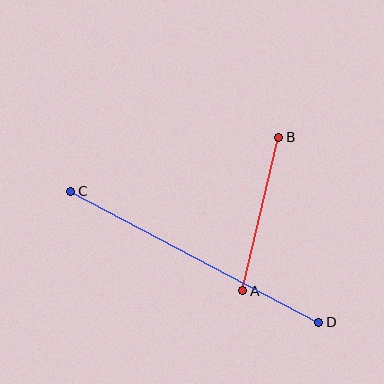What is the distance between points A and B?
The distance is approximately 158 pixels.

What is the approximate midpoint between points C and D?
The midpoint is at approximately (195, 257) pixels.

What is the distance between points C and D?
The distance is approximately 280 pixels.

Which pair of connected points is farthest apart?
Points C and D are farthest apart.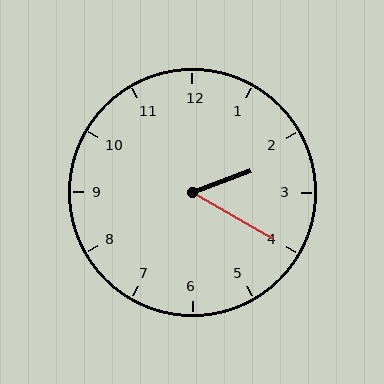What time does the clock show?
2:20.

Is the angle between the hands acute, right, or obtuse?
It is acute.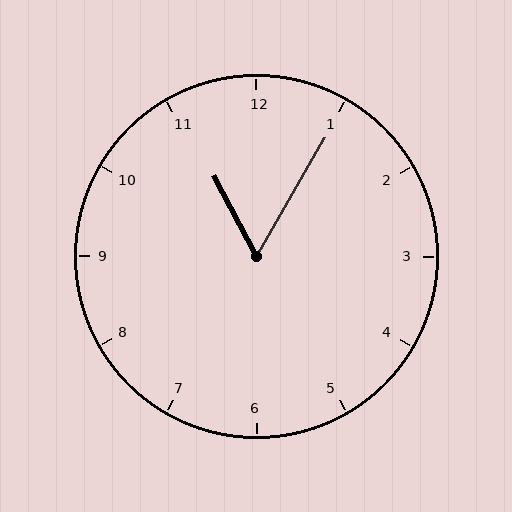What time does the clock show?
11:05.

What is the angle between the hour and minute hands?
Approximately 58 degrees.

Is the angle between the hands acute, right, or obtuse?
It is acute.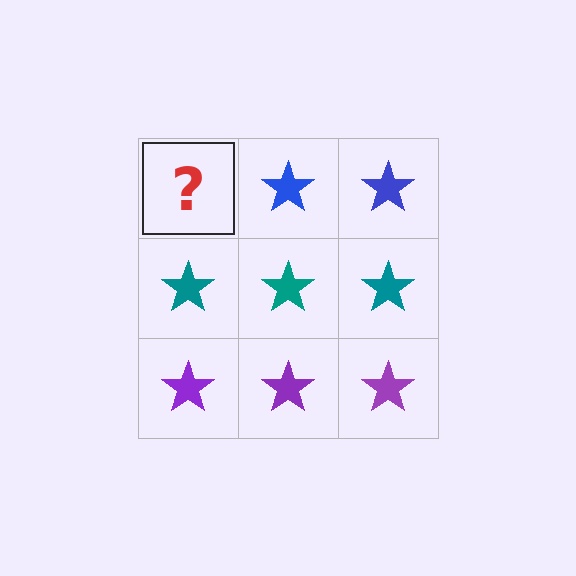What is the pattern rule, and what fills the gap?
The rule is that each row has a consistent color. The gap should be filled with a blue star.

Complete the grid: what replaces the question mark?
The question mark should be replaced with a blue star.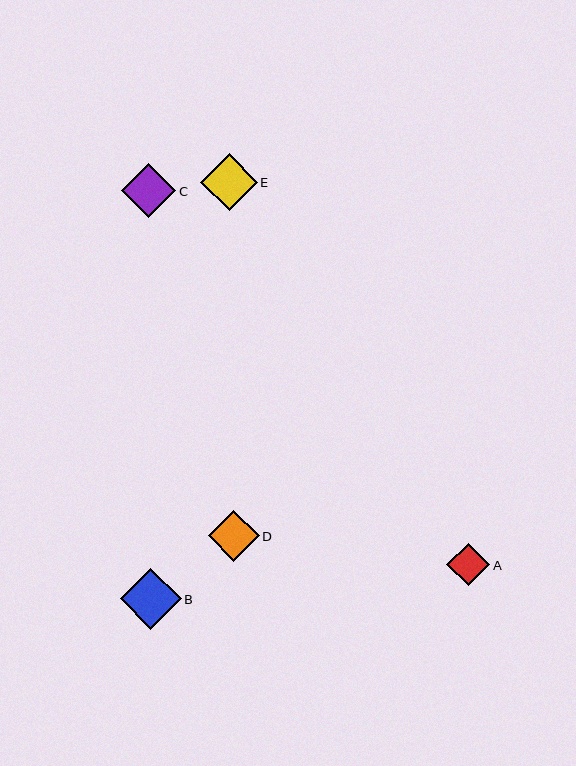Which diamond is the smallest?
Diamond A is the smallest with a size of approximately 43 pixels.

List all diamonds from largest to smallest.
From largest to smallest: B, E, C, D, A.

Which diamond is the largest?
Diamond B is the largest with a size of approximately 60 pixels.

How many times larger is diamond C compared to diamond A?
Diamond C is approximately 1.3 times the size of diamond A.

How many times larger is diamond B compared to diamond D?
Diamond B is approximately 1.2 times the size of diamond D.